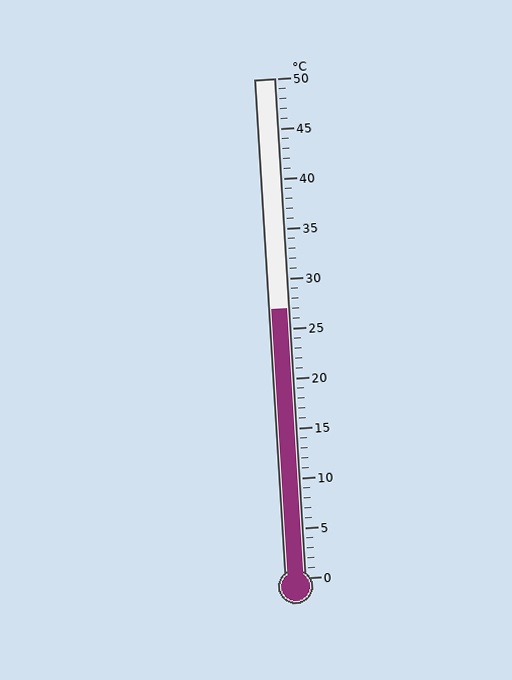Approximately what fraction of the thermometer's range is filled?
The thermometer is filled to approximately 55% of its range.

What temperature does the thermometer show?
The thermometer shows approximately 27°C.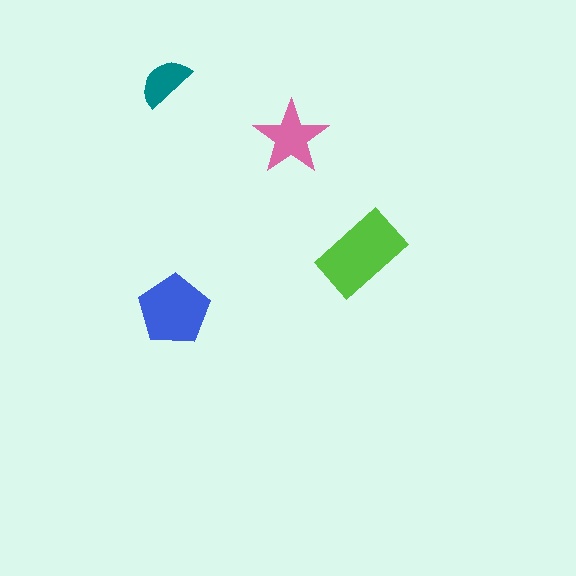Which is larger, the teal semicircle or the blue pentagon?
The blue pentagon.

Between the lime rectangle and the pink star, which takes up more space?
The lime rectangle.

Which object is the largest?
The lime rectangle.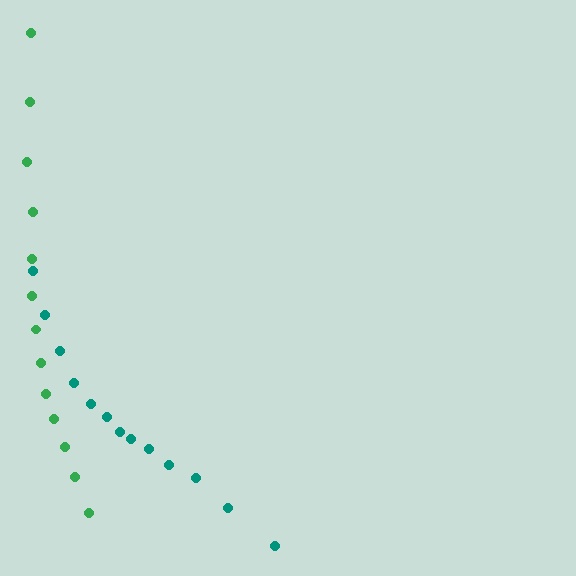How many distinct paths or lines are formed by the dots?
There are 2 distinct paths.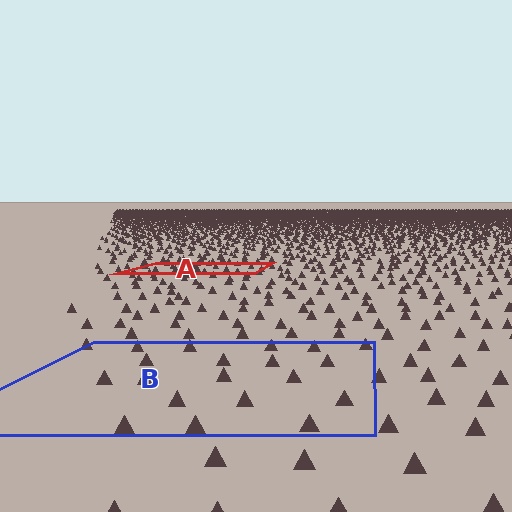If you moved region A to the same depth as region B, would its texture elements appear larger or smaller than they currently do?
They would appear larger. At a closer depth, the same texture elements are projected at a bigger on-screen size.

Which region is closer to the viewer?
Region B is closer. The texture elements there are larger and more spread out.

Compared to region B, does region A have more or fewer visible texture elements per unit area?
Region A has more texture elements per unit area — they are packed more densely because it is farther away.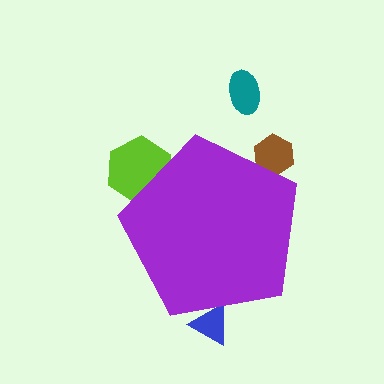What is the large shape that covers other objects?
A purple pentagon.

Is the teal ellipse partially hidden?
No, the teal ellipse is fully visible.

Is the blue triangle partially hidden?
Yes, the blue triangle is partially hidden behind the purple pentagon.